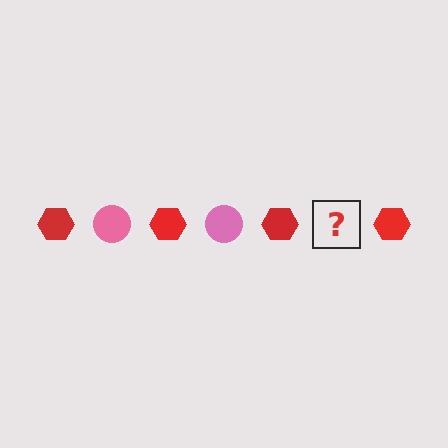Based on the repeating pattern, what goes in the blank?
The blank should be a pink circle.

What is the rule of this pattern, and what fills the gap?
The rule is that the pattern alternates between red hexagon and pink circle. The gap should be filled with a pink circle.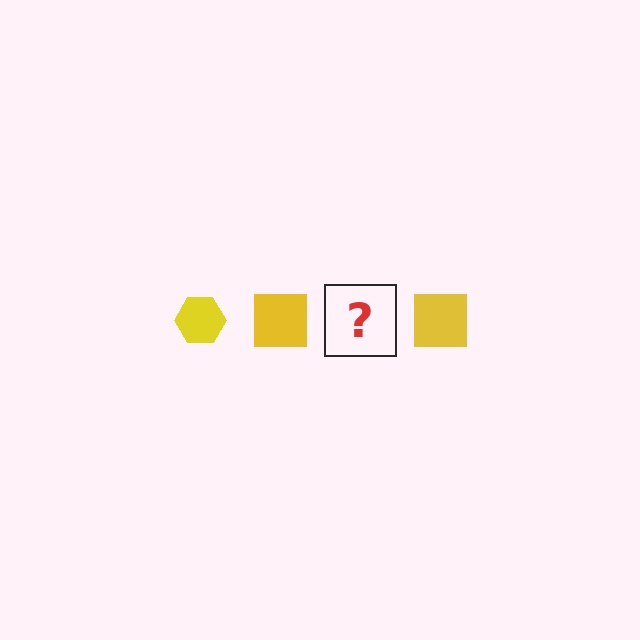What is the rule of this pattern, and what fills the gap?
The rule is that the pattern cycles through hexagon, square shapes in yellow. The gap should be filled with a yellow hexagon.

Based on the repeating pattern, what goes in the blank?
The blank should be a yellow hexagon.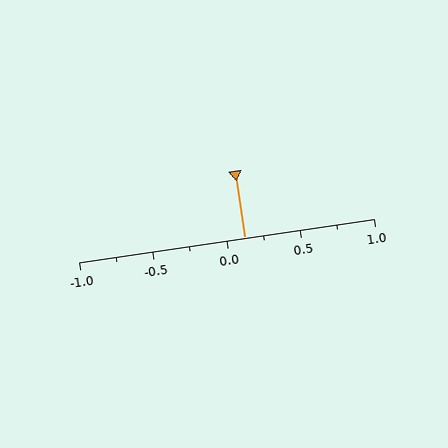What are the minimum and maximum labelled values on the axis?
The axis runs from -1.0 to 1.0.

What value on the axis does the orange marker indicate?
The marker indicates approximately 0.12.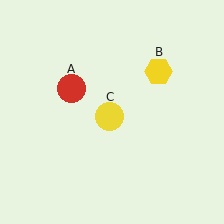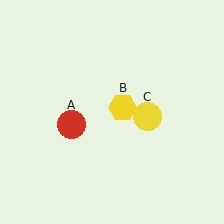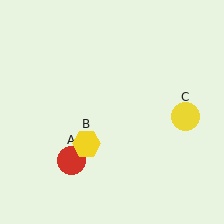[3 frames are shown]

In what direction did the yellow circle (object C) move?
The yellow circle (object C) moved right.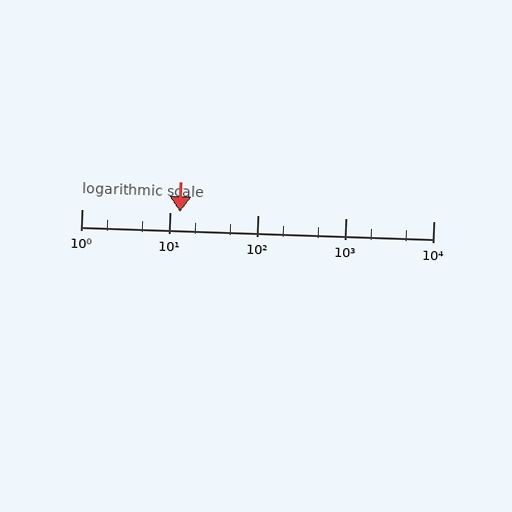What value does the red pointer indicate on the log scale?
The pointer indicates approximately 13.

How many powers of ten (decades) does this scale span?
The scale spans 4 decades, from 1 to 10000.